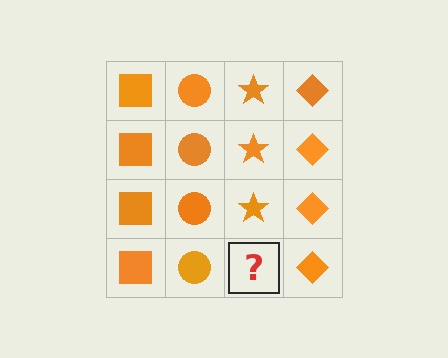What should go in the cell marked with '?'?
The missing cell should contain an orange star.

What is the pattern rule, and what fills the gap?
The rule is that each column has a consistent shape. The gap should be filled with an orange star.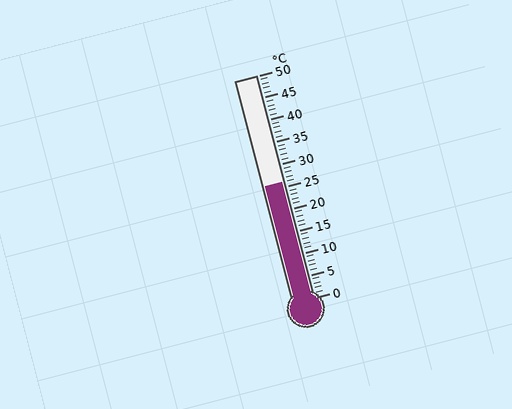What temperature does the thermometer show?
The thermometer shows approximately 26°C.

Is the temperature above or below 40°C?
The temperature is below 40°C.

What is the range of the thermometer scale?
The thermometer scale ranges from 0°C to 50°C.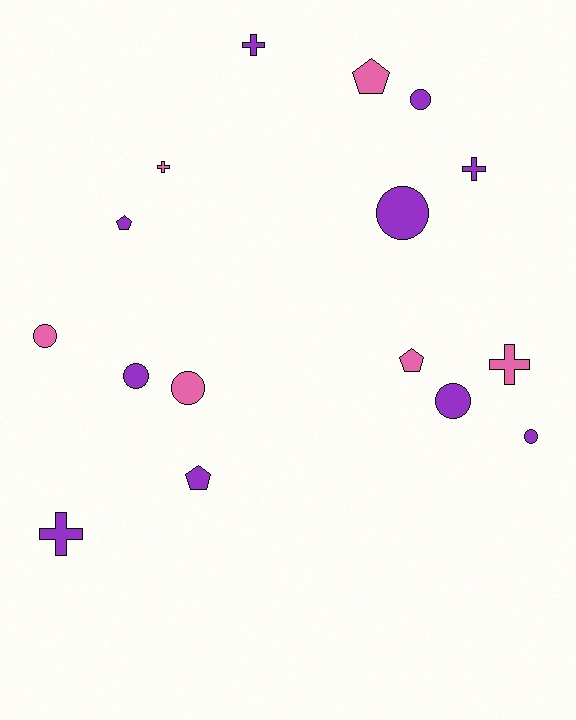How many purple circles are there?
There are 5 purple circles.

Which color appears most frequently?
Purple, with 10 objects.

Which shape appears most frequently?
Circle, with 7 objects.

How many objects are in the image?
There are 16 objects.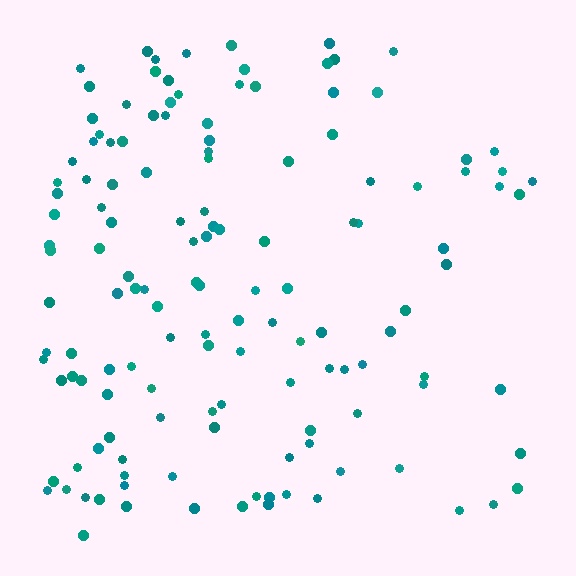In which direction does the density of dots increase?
From right to left, with the left side densest.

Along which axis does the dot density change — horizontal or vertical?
Horizontal.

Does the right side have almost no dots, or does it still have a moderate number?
Still a moderate number, just noticeably fewer than the left.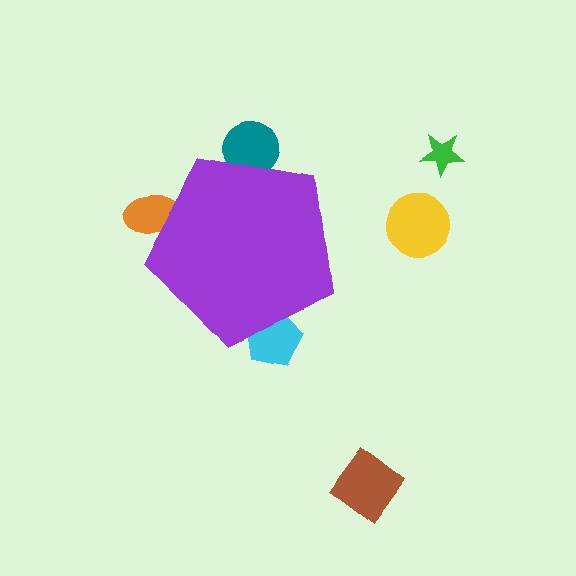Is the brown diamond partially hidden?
No, the brown diamond is fully visible.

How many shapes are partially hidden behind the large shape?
3 shapes are partially hidden.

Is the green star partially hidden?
No, the green star is fully visible.